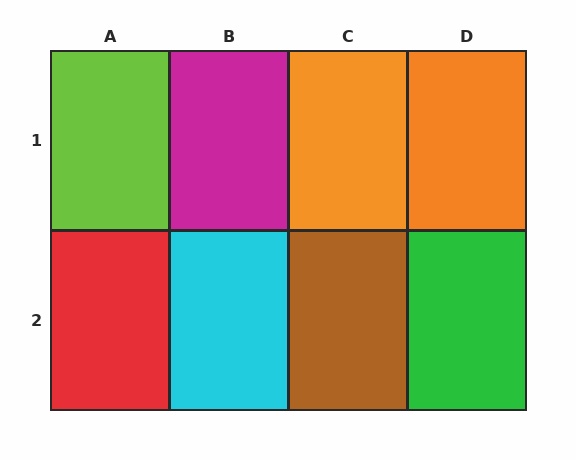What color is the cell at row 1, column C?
Orange.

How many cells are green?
1 cell is green.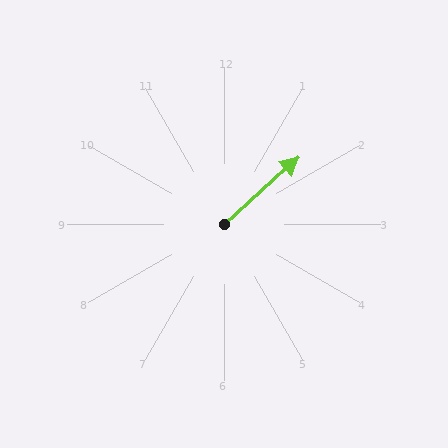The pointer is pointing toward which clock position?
Roughly 2 o'clock.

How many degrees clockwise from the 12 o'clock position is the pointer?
Approximately 48 degrees.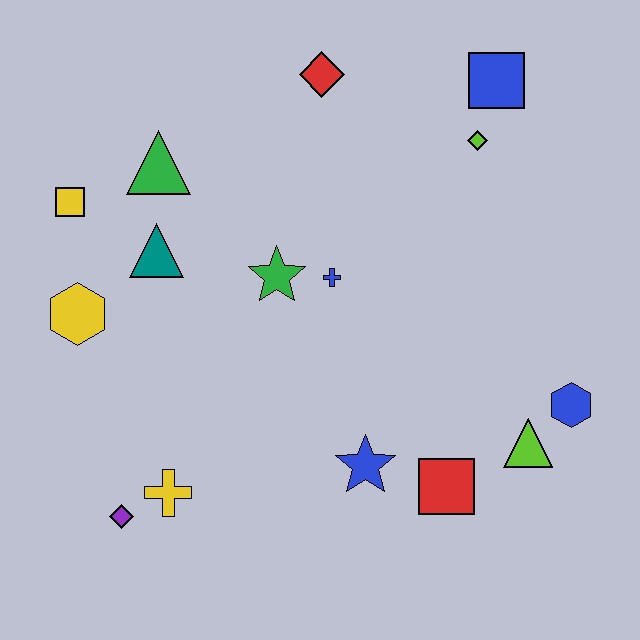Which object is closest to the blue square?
The lime diamond is closest to the blue square.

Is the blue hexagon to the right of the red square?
Yes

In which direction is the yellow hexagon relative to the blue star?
The yellow hexagon is to the left of the blue star.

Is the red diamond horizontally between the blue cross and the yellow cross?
Yes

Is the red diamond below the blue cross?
No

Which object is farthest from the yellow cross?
The blue square is farthest from the yellow cross.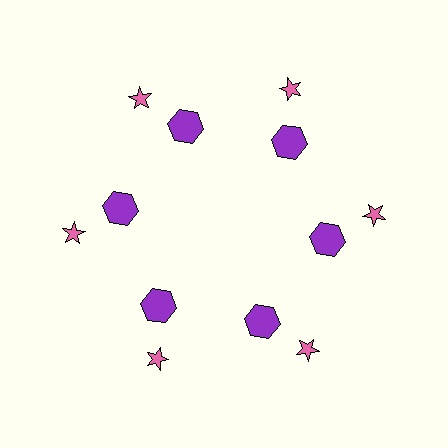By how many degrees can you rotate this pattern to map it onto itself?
The pattern maps onto itself every 60 degrees of rotation.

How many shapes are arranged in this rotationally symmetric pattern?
There are 12 shapes, arranged in 6 groups of 2.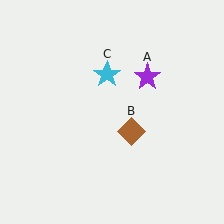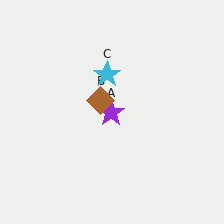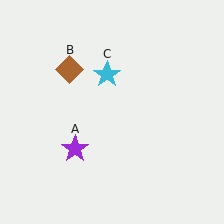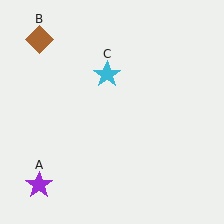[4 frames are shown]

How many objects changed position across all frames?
2 objects changed position: purple star (object A), brown diamond (object B).